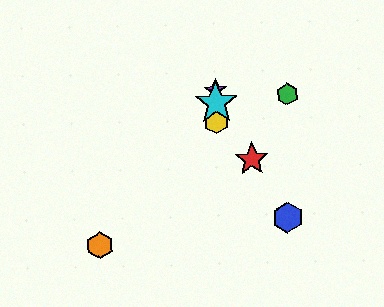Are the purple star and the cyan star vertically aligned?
Yes, both are at x≈216.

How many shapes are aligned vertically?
3 shapes (the yellow hexagon, the purple star, the cyan star) are aligned vertically.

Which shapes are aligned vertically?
The yellow hexagon, the purple star, the cyan star are aligned vertically.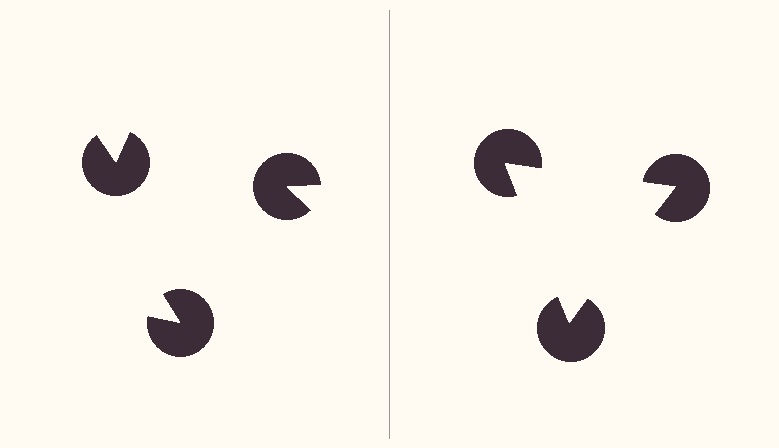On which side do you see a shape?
An illusory triangle appears on the right side. On the left side the wedge cuts are rotated, so no coherent shape forms.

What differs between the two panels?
The pac-man discs are positioned identically on both sides; only the wedge orientations differ. On the right they align to a triangle; on the left they are misaligned.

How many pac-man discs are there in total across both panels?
6 — 3 on each side.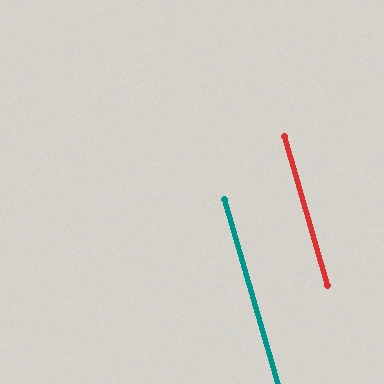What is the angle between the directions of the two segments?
Approximately 0 degrees.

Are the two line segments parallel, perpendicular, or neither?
Parallel — their directions differ by only 0.1°.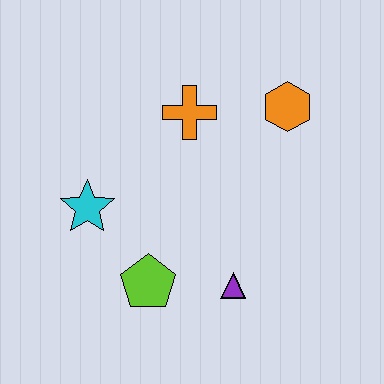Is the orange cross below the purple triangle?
No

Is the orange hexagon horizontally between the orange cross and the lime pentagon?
No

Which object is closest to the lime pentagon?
The purple triangle is closest to the lime pentagon.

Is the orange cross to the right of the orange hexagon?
No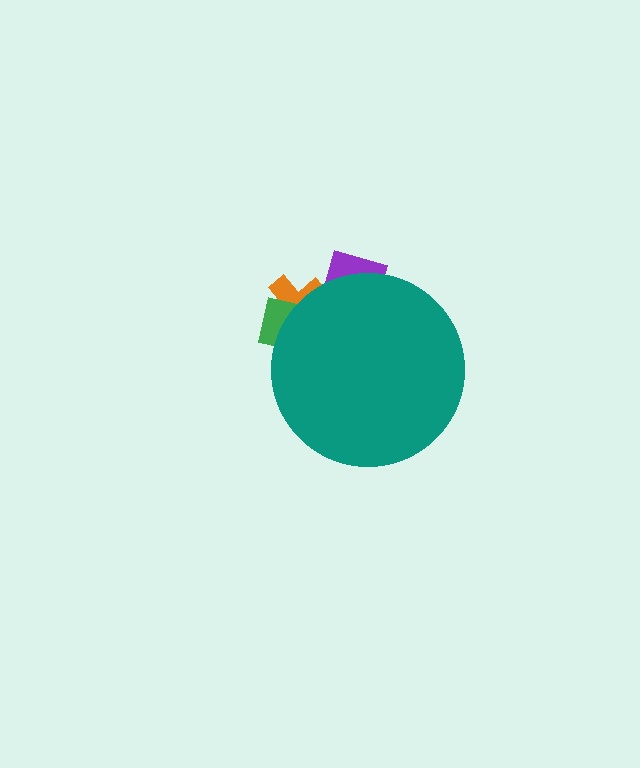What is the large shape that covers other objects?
A teal circle.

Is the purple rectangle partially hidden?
Yes, the purple rectangle is partially hidden behind the teal circle.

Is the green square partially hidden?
Yes, the green square is partially hidden behind the teal circle.